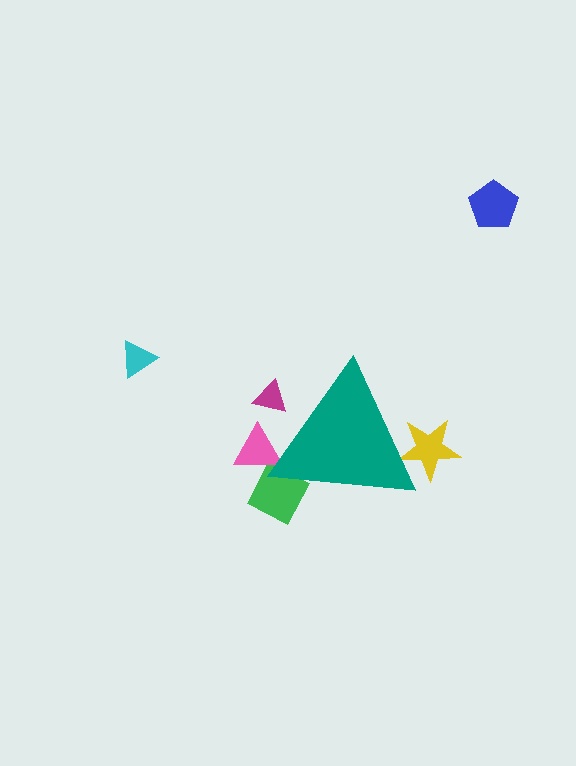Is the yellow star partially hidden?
Yes, the yellow star is partially hidden behind the teal triangle.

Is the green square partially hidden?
Yes, the green square is partially hidden behind the teal triangle.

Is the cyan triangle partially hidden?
No, the cyan triangle is fully visible.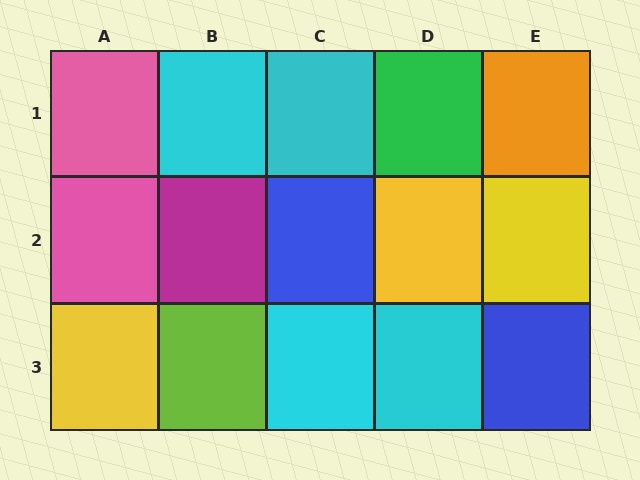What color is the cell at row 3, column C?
Cyan.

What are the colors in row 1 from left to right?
Pink, cyan, cyan, green, orange.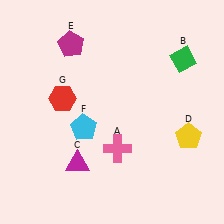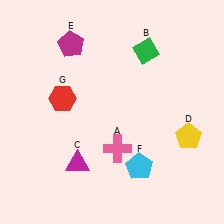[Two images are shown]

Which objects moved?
The objects that moved are: the green diamond (B), the cyan pentagon (F).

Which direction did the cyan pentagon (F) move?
The cyan pentagon (F) moved right.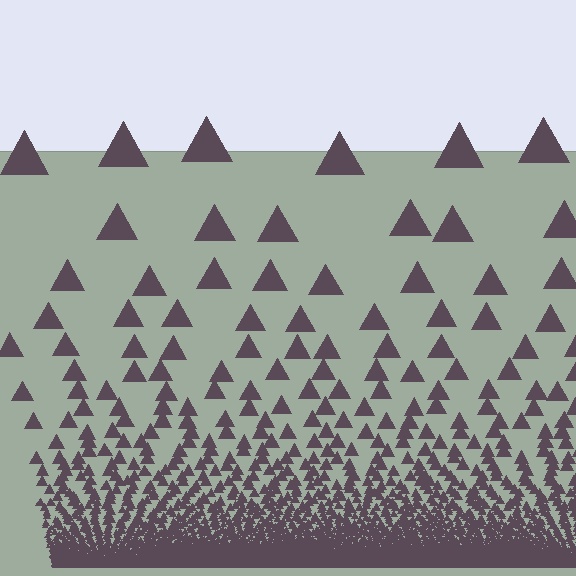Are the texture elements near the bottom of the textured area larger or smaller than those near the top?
Smaller. The gradient is inverted — elements near the bottom are smaller and denser.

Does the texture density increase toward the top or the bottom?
Density increases toward the bottom.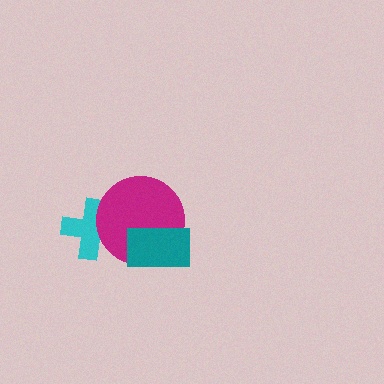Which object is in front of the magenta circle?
The teal rectangle is in front of the magenta circle.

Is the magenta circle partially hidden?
Yes, it is partially covered by another shape.